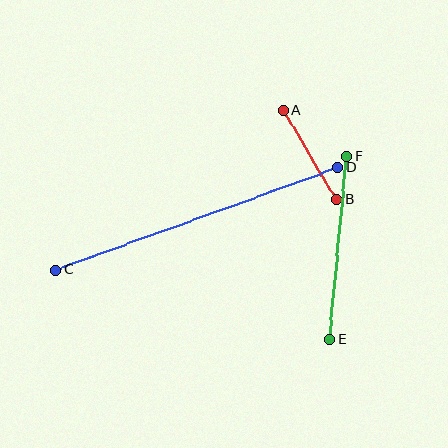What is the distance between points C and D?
The distance is approximately 300 pixels.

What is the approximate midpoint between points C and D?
The midpoint is at approximately (197, 219) pixels.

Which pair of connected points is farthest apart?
Points C and D are farthest apart.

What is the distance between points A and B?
The distance is approximately 104 pixels.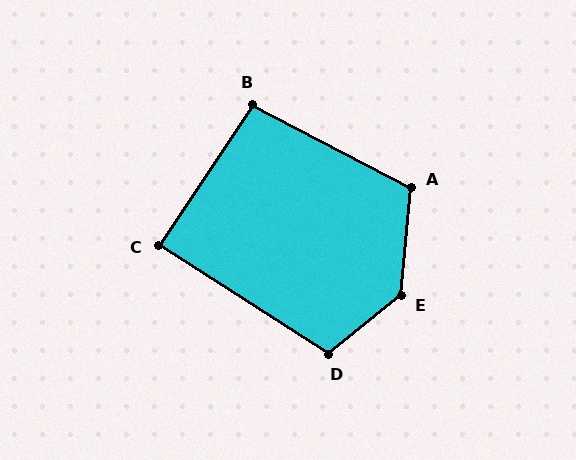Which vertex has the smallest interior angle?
C, at approximately 89 degrees.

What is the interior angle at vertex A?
Approximately 112 degrees (obtuse).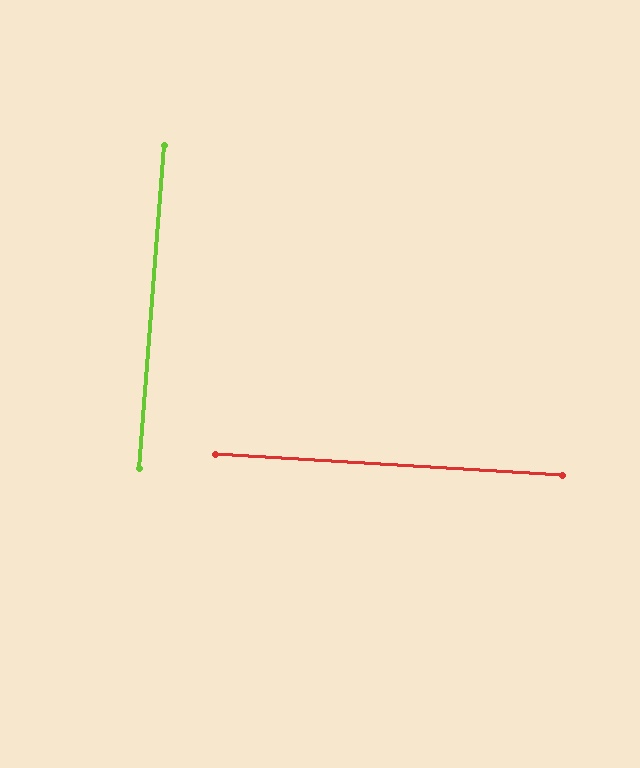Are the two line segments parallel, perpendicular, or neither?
Perpendicular — they meet at approximately 89°.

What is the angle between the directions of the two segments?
Approximately 89 degrees.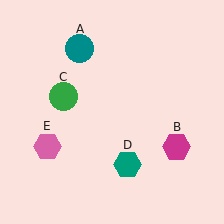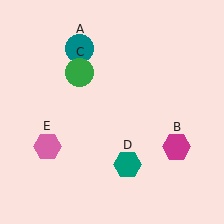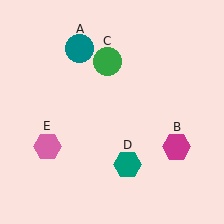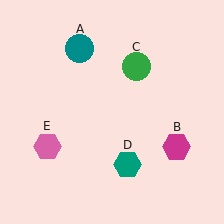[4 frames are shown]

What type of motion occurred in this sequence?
The green circle (object C) rotated clockwise around the center of the scene.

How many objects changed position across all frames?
1 object changed position: green circle (object C).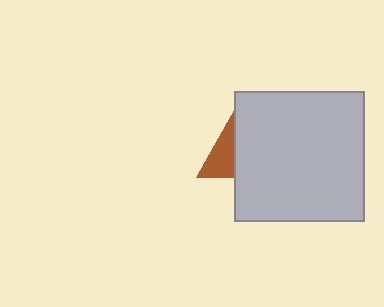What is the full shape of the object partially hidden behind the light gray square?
The partially hidden object is a brown triangle.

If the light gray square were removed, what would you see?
You would see the complete brown triangle.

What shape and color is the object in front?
The object in front is a light gray square.